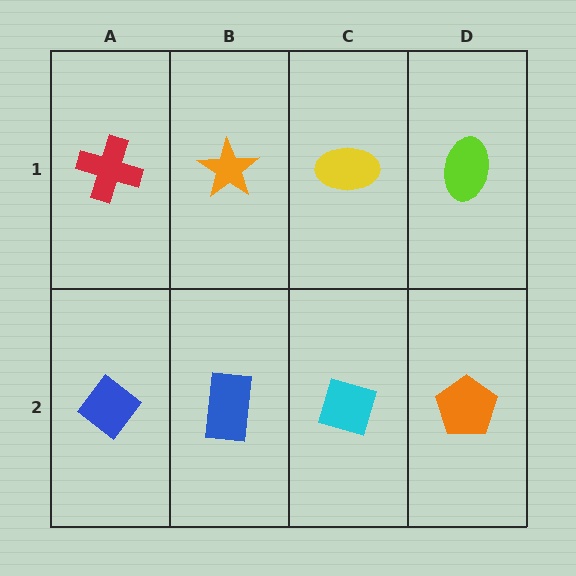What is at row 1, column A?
A red cross.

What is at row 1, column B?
An orange star.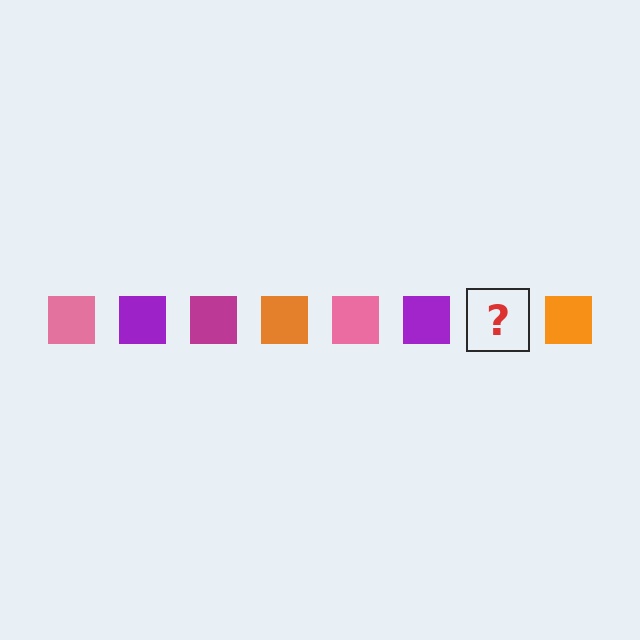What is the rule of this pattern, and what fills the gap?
The rule is that the pattern cycles through pink, purple, magenta, orange squares. The gap should be filled with a magenta square.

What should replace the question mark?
The question mark should be replaced with a magenta square.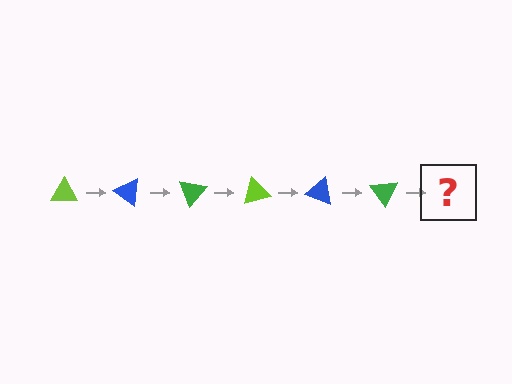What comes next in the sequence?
The next element should be a lime triangle, rotated 210 degrees from the start.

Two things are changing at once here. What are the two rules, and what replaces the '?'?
The two rules are that it rotates 35 degrees each step and the color cycles through lime, blue, and green. The '?' should be a lime triangle, rotated 210 degrees from the start.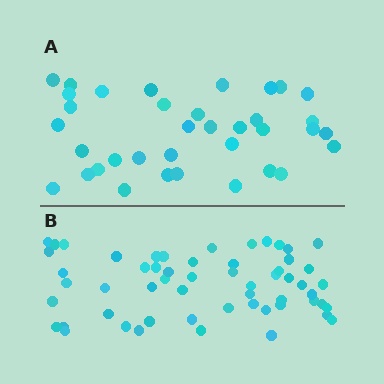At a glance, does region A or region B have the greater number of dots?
Region B (the bottom region) has more dots.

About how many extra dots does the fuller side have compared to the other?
Region B has approximately 20 more dots than region A.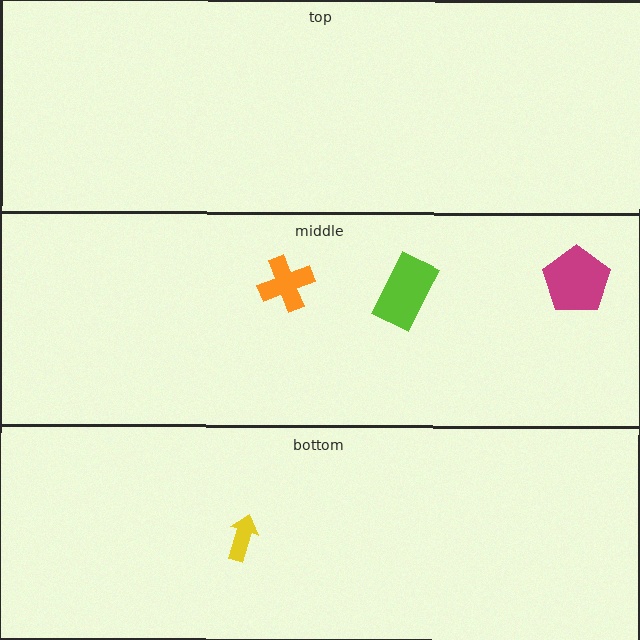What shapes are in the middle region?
The lime rectangle, the magenta pentagon, the orange cross.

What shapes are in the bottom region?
The yellow arrow.